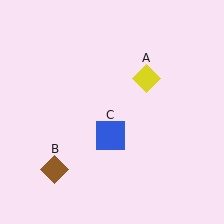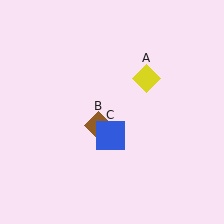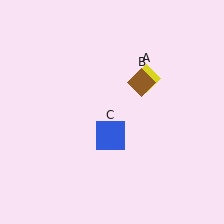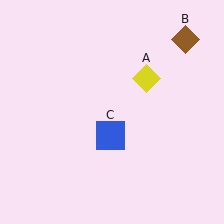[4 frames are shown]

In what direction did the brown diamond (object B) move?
The brown diamond (object B) moved up and to the right.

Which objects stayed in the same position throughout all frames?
Yellow diamond (object A) and blue square (object C) remained stationary.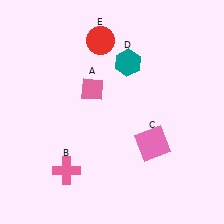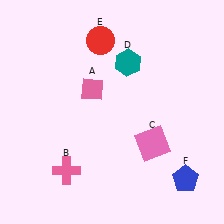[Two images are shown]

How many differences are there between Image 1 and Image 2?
There is 1 difference between the two images.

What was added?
A blue pentagon (F) was added in Image 2.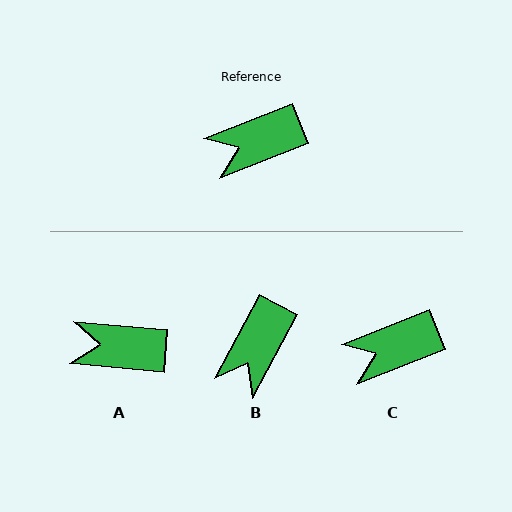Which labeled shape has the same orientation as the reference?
C.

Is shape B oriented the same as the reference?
No, it is off by about 41 degrees.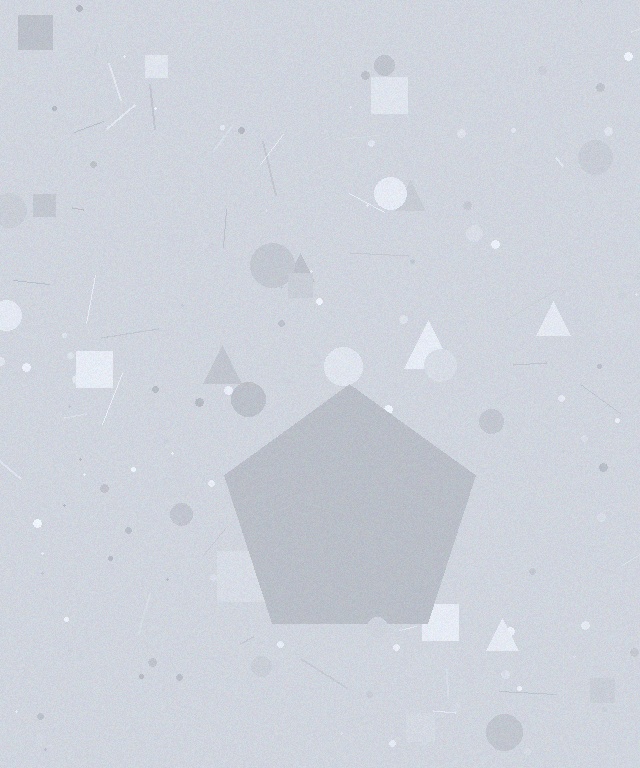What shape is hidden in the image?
A pentagon is hidden in the image.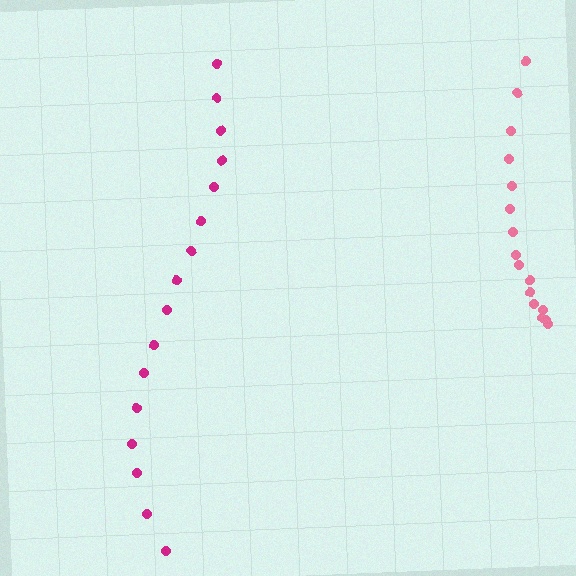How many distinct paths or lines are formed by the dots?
There are 2 distinct paths.